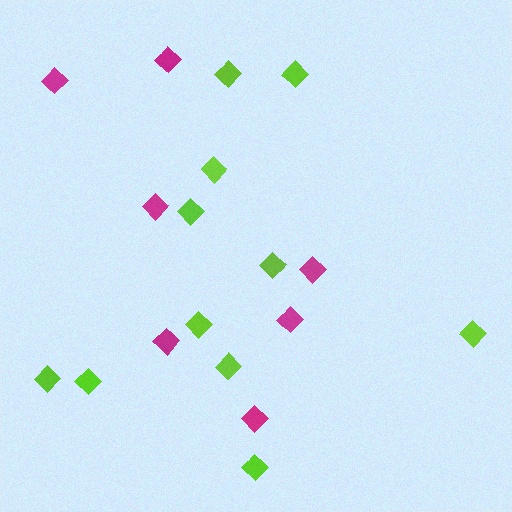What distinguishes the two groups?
There are 2 groups: one group of lime diamonds (11) and one group of magenta diamonds (7).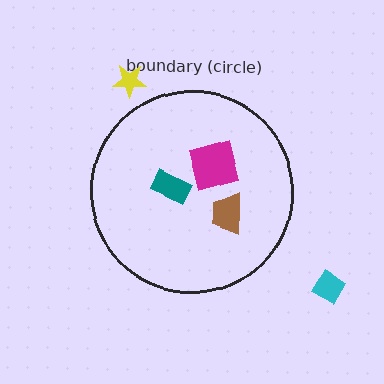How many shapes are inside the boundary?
3 inside, 2 outside.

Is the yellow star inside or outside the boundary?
Outside.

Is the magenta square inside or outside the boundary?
Inside.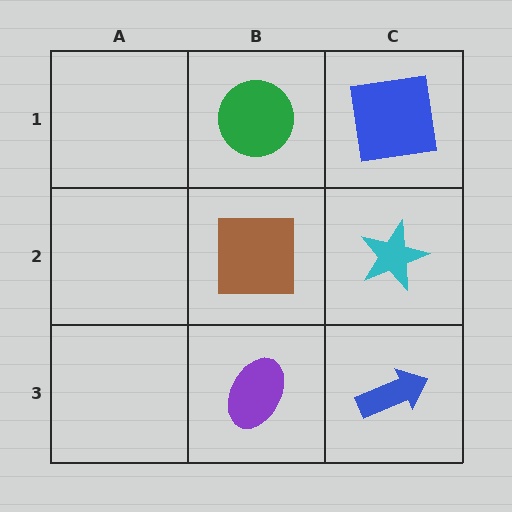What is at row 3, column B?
A purple ellipse.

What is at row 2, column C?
A cyan star.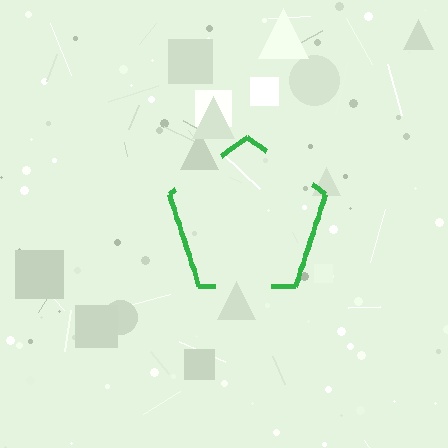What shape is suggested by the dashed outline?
The dashed outline suggests a pentagon.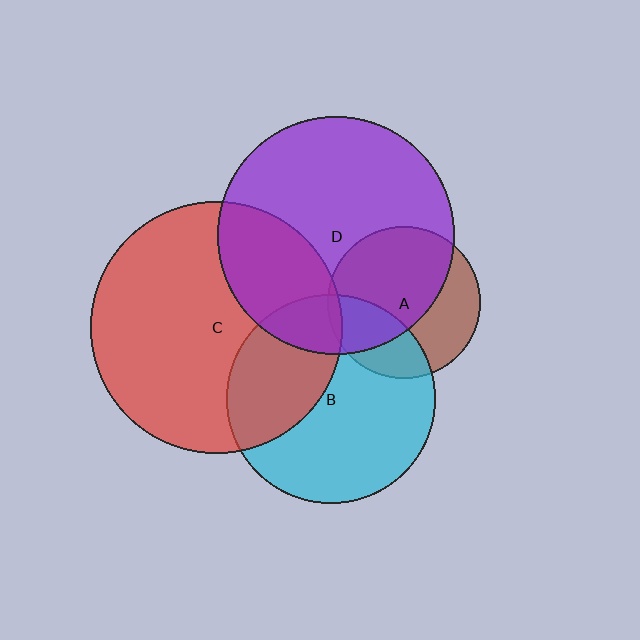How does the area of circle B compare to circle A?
Approximately 1.9 times.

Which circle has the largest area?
Circle C (red).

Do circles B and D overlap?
Yes.